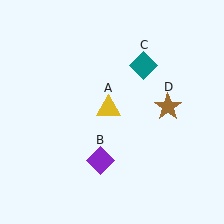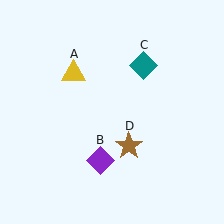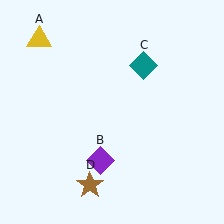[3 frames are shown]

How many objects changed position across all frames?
2 objects changed position: yellow triangle (object A), brown star (object D).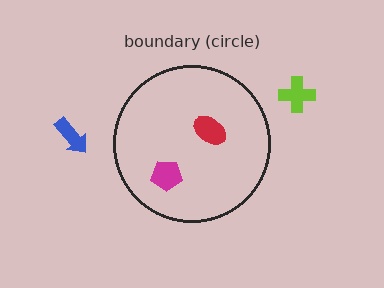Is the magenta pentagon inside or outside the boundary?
Inside.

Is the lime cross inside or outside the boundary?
Outside.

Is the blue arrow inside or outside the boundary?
Outside.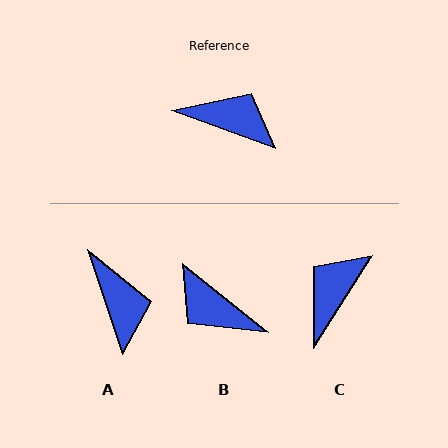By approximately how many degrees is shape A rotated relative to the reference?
Approximately 52 degrees clockwise.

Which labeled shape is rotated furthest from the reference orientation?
B, about 161 degrees away.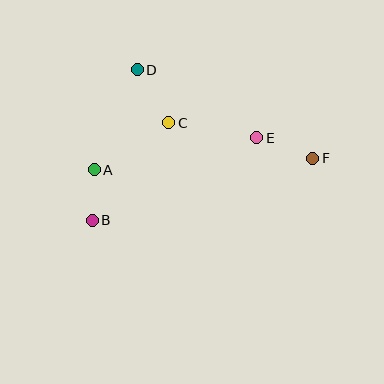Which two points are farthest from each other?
Points B and F are farthest from each other.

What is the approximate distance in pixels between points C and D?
The distance between C and D is approximately 61 pixels.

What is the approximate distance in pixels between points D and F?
The distance between D and F is approximately 197 pixels.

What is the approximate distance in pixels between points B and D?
The distance between B and D is approximately 157 pixels.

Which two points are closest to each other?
Points A and B are closest to each other.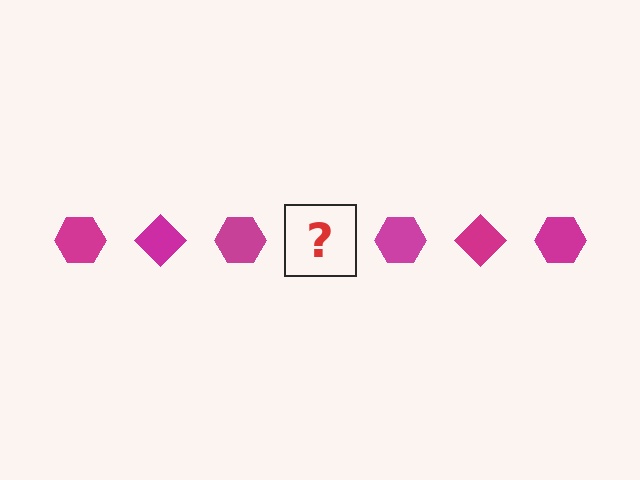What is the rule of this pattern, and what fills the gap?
The rule is that the pattern cycles through hexagon, diamond shapes in magenta. The gap should be filled with a magenta diamond.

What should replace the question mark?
The question mark should be replaced with a magenta diamond.